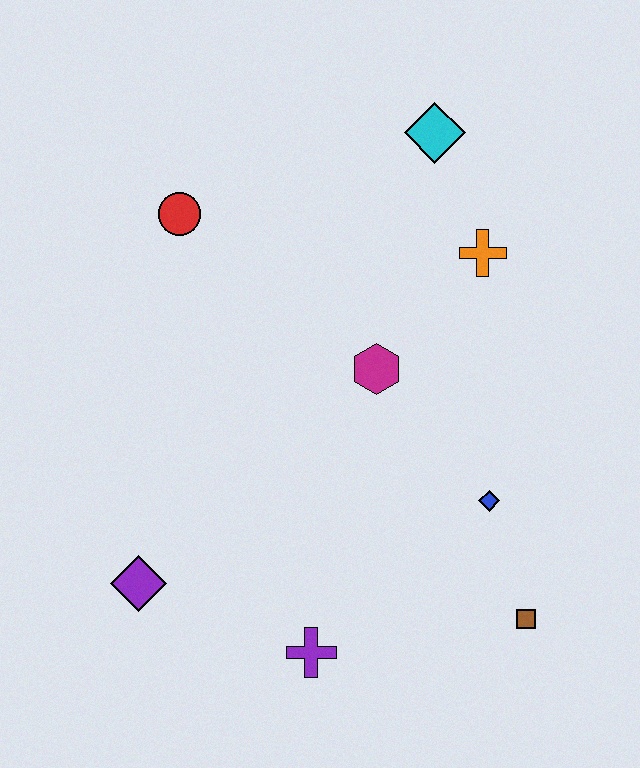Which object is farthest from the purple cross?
The cyan diamond is farthest from the purple cross.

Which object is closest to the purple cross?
The purple diamond is closest to the purple cross.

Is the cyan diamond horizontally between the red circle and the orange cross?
Yes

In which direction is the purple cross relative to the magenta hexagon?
The purple cross is below the magenta hexagon.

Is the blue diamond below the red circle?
Yes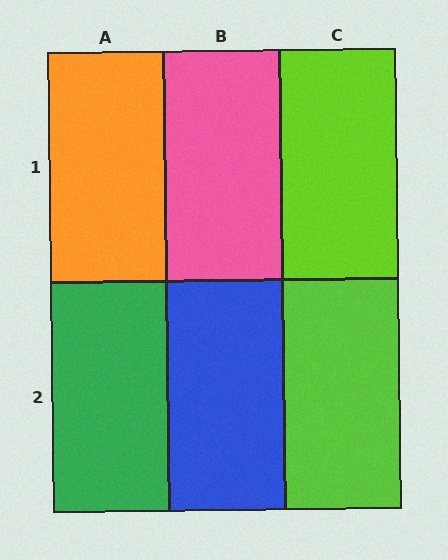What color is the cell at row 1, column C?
Lime.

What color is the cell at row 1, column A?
Orange.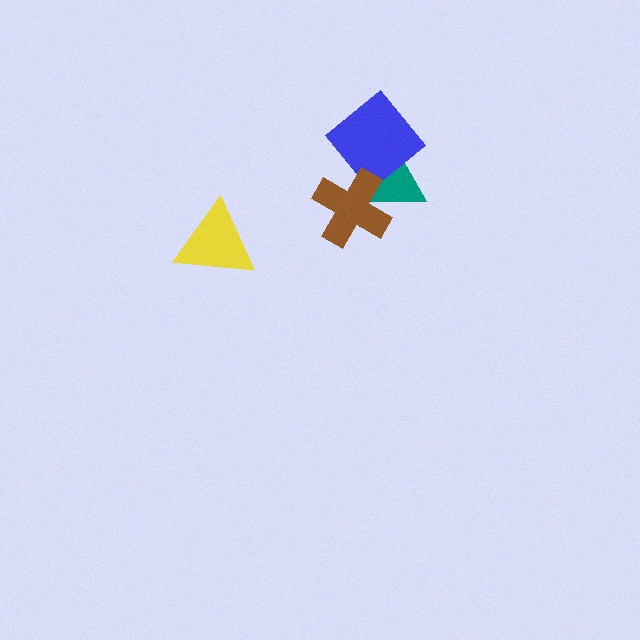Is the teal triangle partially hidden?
Yes, it is partially covered by another shape.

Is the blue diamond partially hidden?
No, no other shape covers it.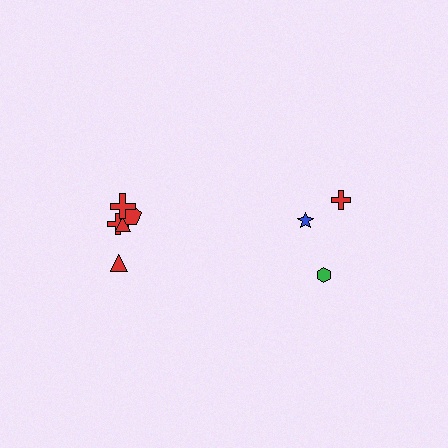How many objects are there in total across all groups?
There are 8 objects.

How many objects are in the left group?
There are 5 objects.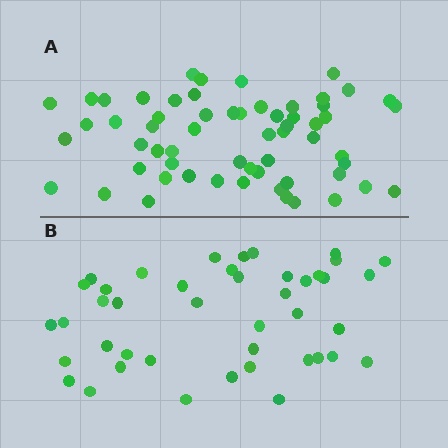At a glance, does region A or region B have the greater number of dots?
Region A (the top region) has more dots.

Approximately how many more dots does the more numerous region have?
Region A has approximately 15 more dots than region B.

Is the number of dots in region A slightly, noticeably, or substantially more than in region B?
Region A has noticeably more, but not dramatically so. The ratio is roughly 1.4 to 1.